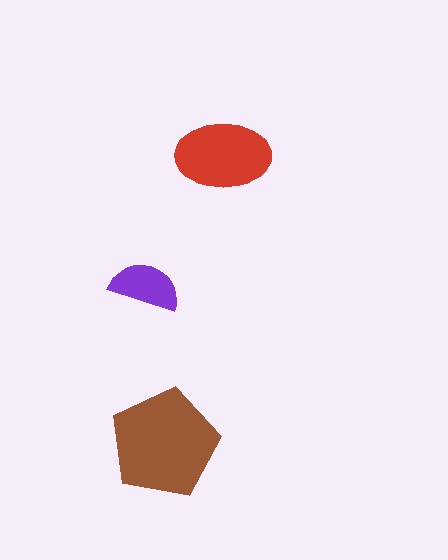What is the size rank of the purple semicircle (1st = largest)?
3rd.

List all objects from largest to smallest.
The brown pentagon, the red ellipse, the purple semicircle.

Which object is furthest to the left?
The purple semicircle is leftmost.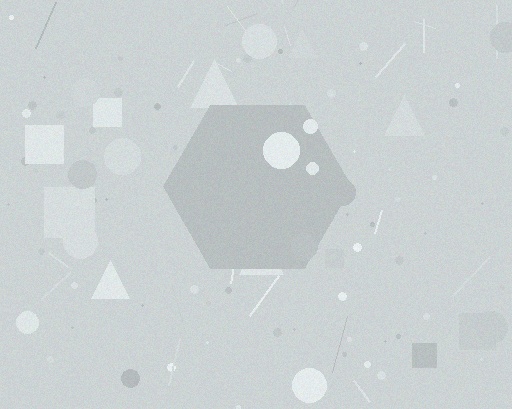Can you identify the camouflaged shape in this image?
The camouflaged shape is a hexagon.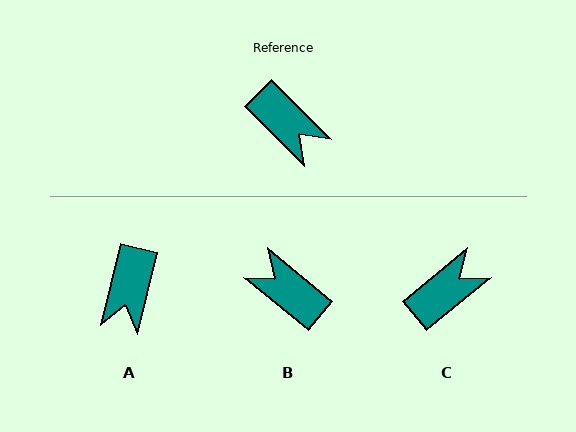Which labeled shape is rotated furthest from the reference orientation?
B, about 174 degrees away.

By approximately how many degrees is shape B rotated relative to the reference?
Approximately 174 degrees clockwise.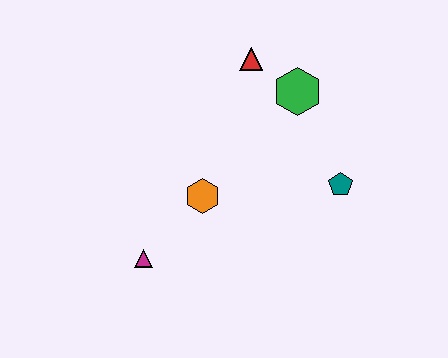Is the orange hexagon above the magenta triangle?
Yes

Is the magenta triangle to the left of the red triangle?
Yes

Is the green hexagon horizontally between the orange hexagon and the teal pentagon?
Yes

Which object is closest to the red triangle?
The green hexagon is closest to the red triangle.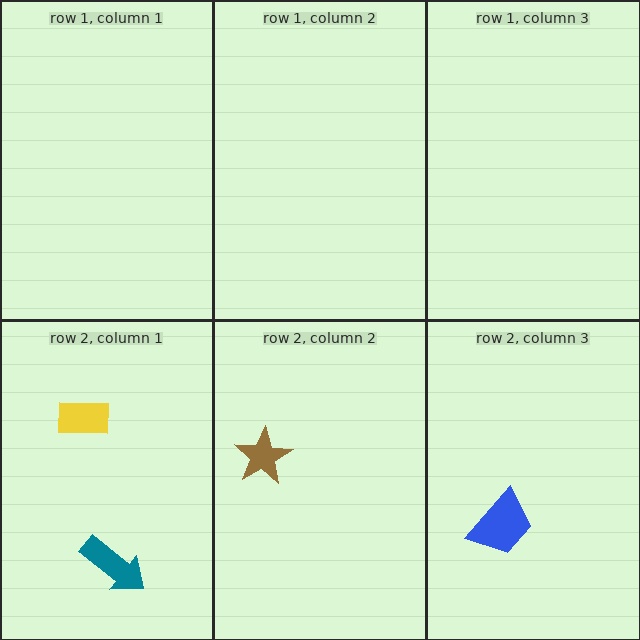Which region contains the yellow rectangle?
The row 2, column 1 region.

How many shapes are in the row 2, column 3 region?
1.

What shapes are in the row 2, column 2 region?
The brown star.